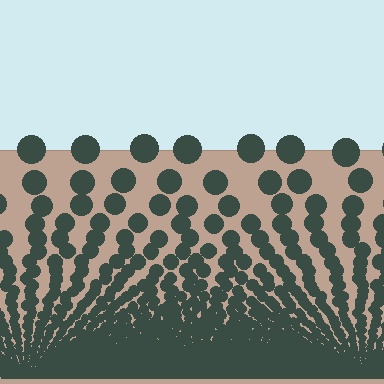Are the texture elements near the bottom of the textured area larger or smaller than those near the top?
Smaller. The gradient is inverted — elements near the bottom are smaller and denser.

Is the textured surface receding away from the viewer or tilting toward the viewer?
The surface appears to tilt toward the viewer. Texture elements get larger and sparser toward the top.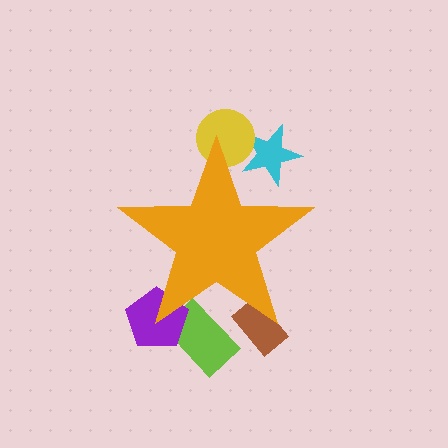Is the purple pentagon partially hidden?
Yes, the purple pentagon is partially hidden behind the orange star.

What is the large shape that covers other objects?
An orange star.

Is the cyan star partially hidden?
Yes, the cyan star is partially hidden behind the orange star.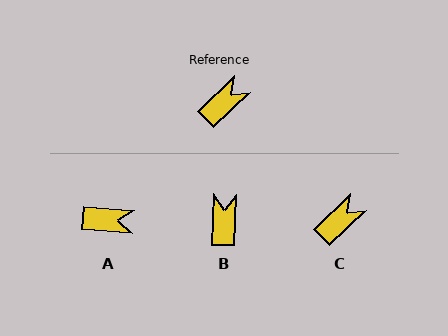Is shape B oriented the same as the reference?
No, it is off by about 44 degrees.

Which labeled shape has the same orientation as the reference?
C.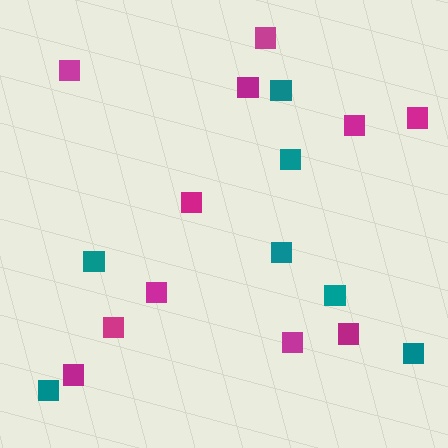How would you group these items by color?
There are 2 groups: one group of magenta squares (11) and one group of teal squares (7).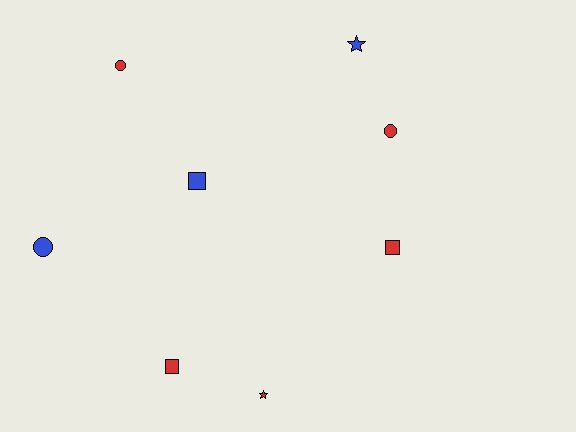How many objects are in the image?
There are 8 objects.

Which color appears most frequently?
Red, with 5 objects.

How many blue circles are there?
There is 1 blue circle.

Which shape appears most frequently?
Circle, with 3 objects.